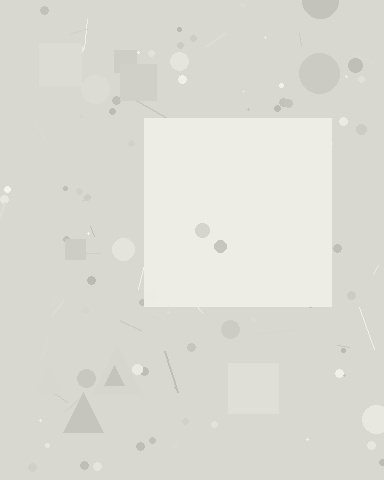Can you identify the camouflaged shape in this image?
The camouflaged shape is a square.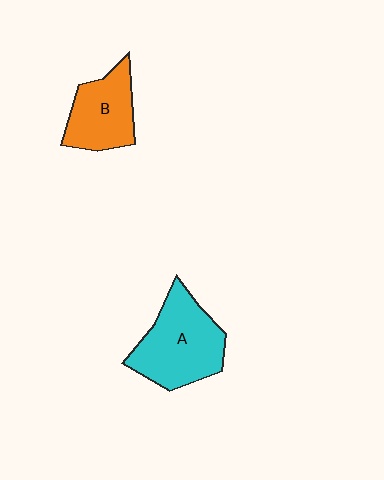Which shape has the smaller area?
Shape B (orange).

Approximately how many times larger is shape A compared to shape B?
Approximately 1.4 times.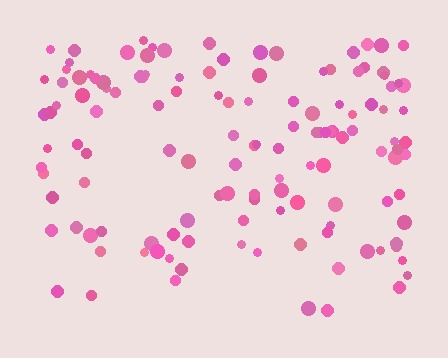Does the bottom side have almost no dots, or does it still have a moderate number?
Still a moderate number, just noticeably fewer than the top.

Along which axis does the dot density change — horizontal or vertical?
Vertical.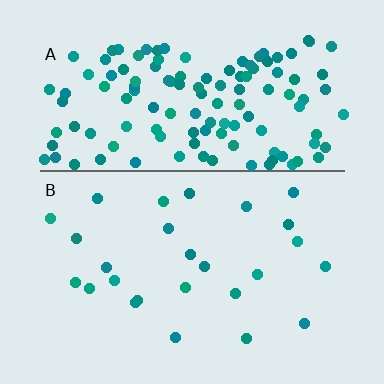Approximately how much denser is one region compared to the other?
Approximately 5.1× — region A over region B.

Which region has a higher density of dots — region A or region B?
A (the top).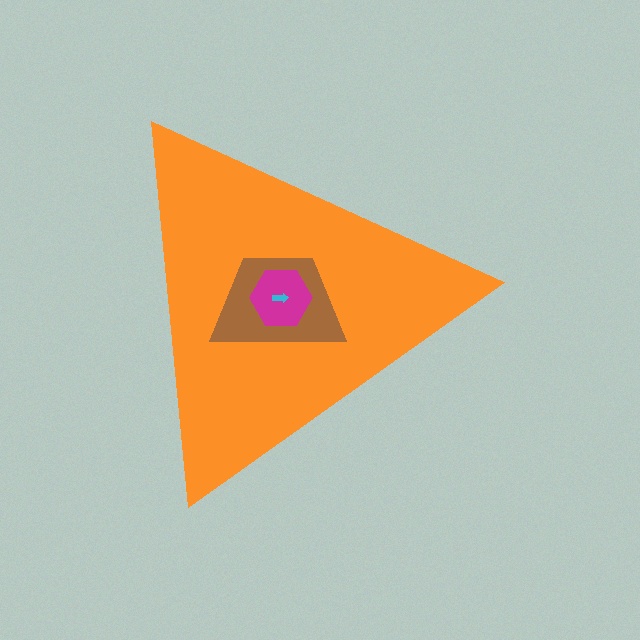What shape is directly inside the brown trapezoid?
The magenta hexagon.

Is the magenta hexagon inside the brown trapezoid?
Yes.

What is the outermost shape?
The orange triangle.